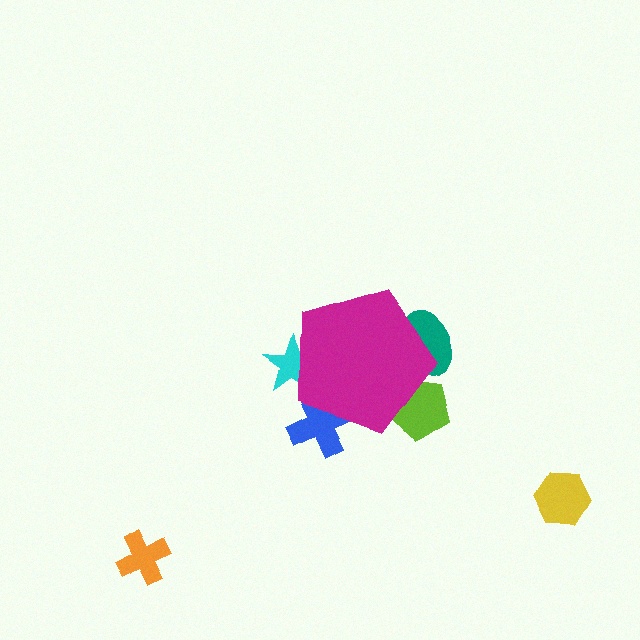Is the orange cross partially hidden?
No, the orange cross is fully visible.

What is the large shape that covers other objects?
A magenta pentagon.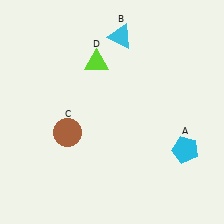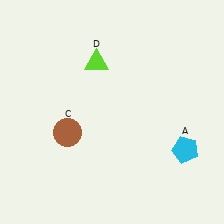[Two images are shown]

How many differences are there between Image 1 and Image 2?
There is 1 difference between the two images.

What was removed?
The cyan triangle (B) was removed in Image 2.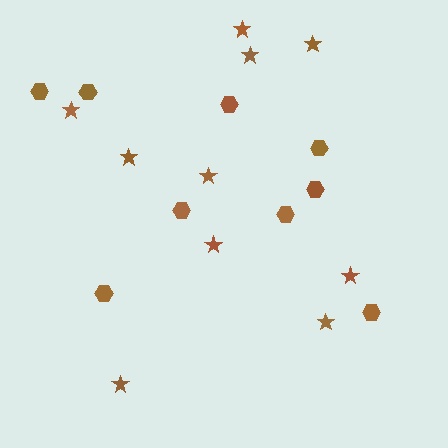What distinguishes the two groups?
There are 2 groups: one group of hexagons (9) and one group of stars (10).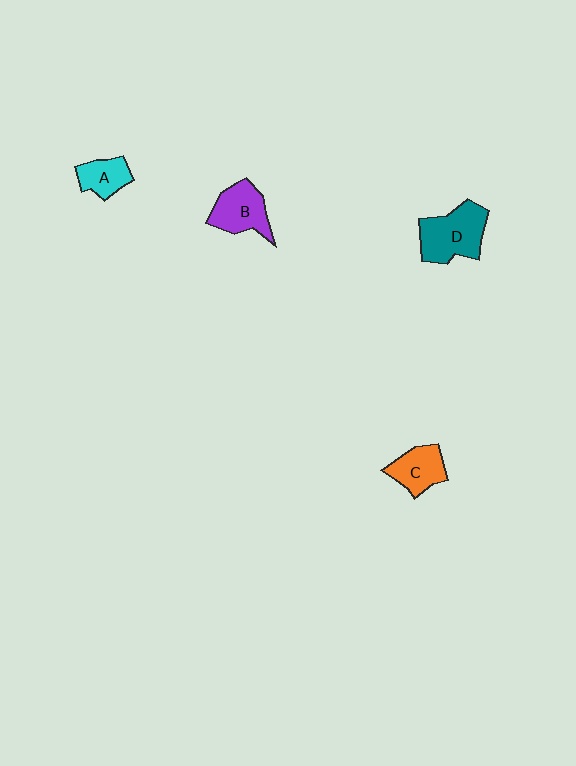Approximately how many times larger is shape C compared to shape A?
Approximately 1.3 times.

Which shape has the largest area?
Shape D (teal).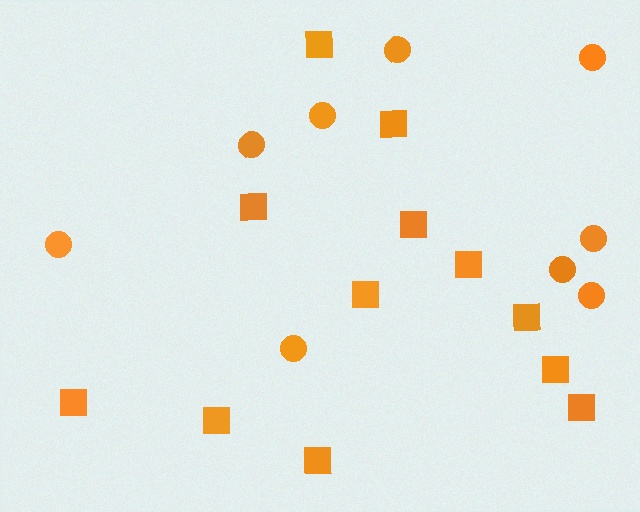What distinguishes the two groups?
There are 2 groups: one group of circles (9) and one group of squares (12).